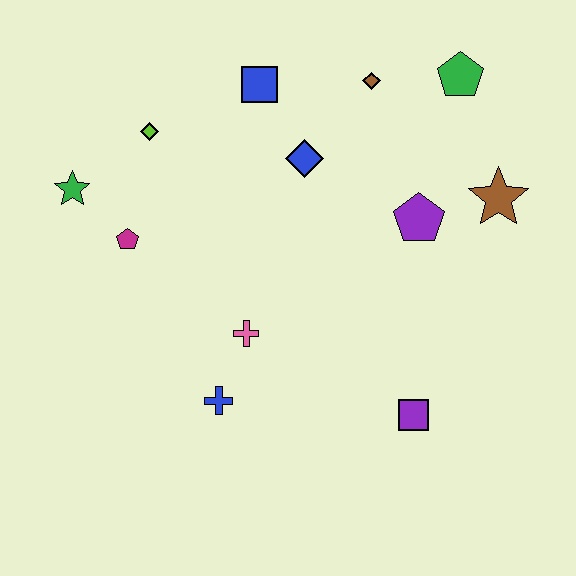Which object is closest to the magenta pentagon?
The green star is closest to the magenta pentagon.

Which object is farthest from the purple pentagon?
The green star is farthest from the purple pentagon.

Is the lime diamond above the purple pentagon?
Yes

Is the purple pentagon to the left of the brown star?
Yes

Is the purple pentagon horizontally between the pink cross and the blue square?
No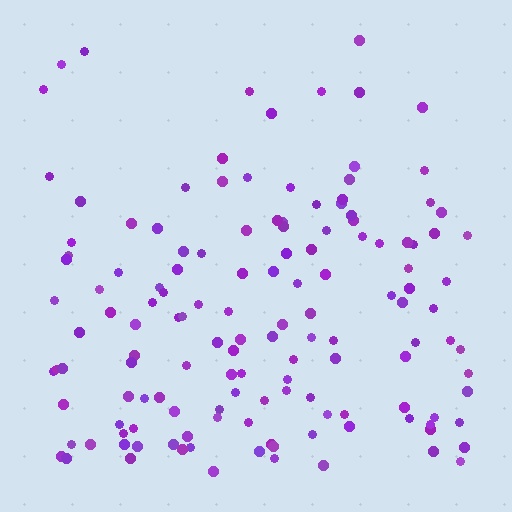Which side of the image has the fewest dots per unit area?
The top.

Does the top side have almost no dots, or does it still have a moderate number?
Still a moderate number, just noticeably fewer than the bottom.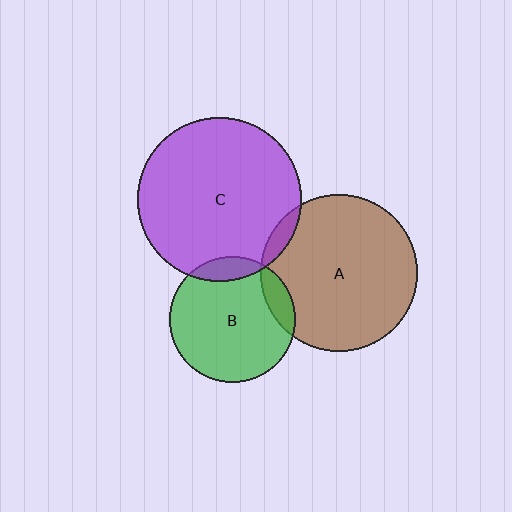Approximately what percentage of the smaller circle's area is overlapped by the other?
Approximately 10%.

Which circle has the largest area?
Circle C (purple).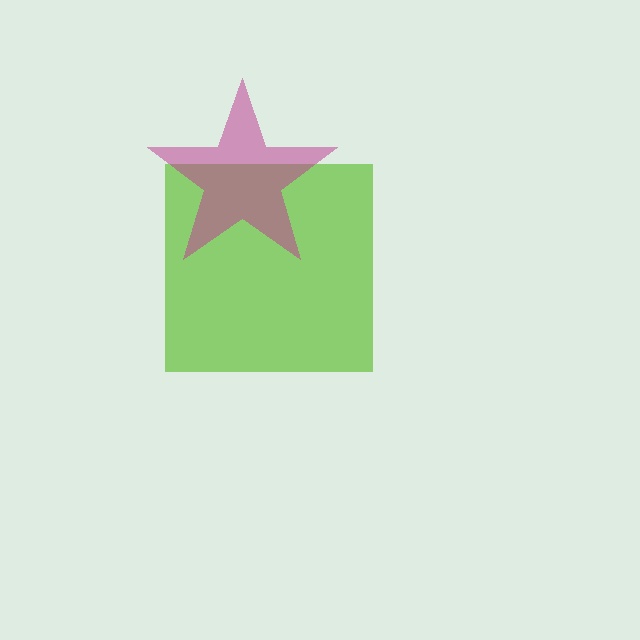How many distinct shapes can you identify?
There are 2 distinct shapes: a lime square, a magenta star.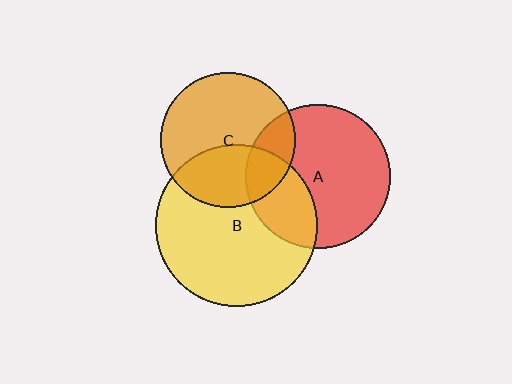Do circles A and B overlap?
Yes.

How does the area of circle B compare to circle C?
Approximately 1.4 times.